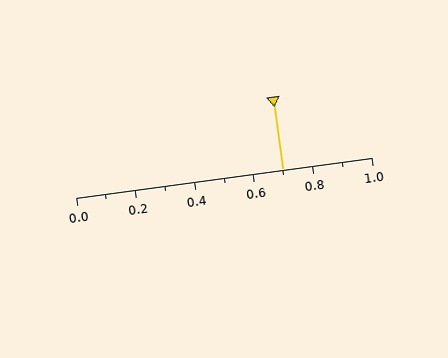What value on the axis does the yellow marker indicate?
The marker indicates approximately 0.7.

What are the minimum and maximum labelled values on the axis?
The axis runs from 0.0 to 1.0.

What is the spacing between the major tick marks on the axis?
The major ticks are spaced 0.2 apart.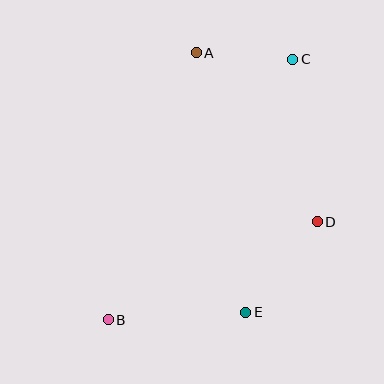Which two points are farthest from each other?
Points B and C are farthest from each other.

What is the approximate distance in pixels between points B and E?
The distance between B and E is approximately 138 pixels.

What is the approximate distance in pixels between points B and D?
The distance between B and D is approximately 231 pixels.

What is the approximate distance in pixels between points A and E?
The distance between A and E is approximately 264 pixels.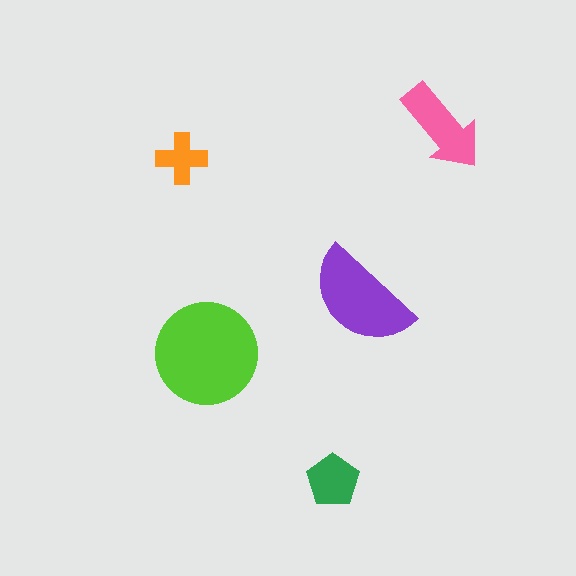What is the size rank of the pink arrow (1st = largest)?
3rd.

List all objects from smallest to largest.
The orange cross, the green pentagon, the pink arrow, the purple semicircle, the lime circle.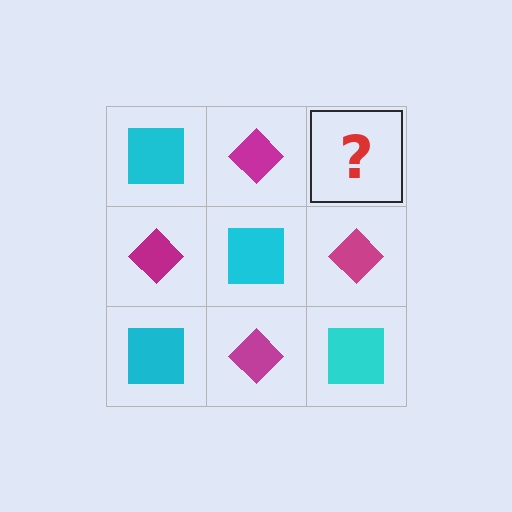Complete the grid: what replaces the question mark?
The question mark should be replaced with a cyan square.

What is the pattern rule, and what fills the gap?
The rule is that it alternates cyan square and magenta diamond in a checkerboard pattern. The gap should be filled with a cyan square.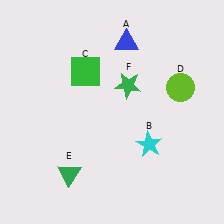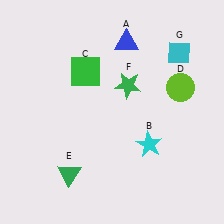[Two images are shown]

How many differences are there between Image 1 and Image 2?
There is 1 difference between the two images.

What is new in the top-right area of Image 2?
A cyan diamond (G) was added in the top-right area of Image 2.